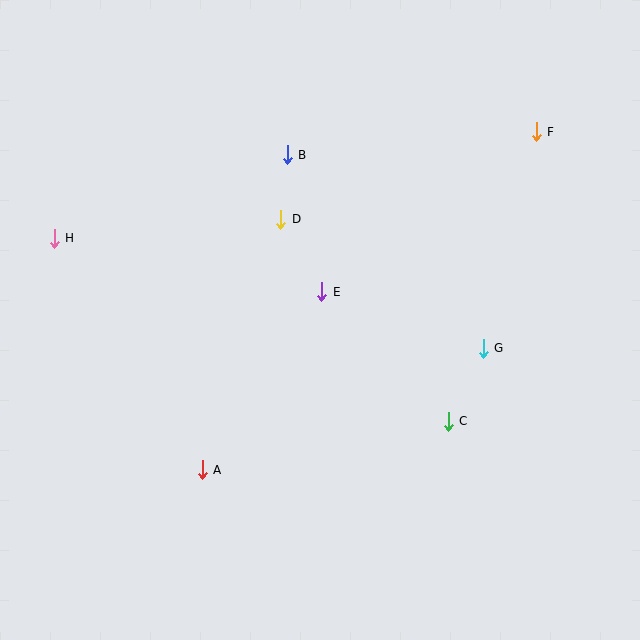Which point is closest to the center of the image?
Point E at (322, 292) is closest to the center.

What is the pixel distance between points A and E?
The distance between A and E is 215 pixels.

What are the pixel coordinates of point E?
Point E is at (322, 292).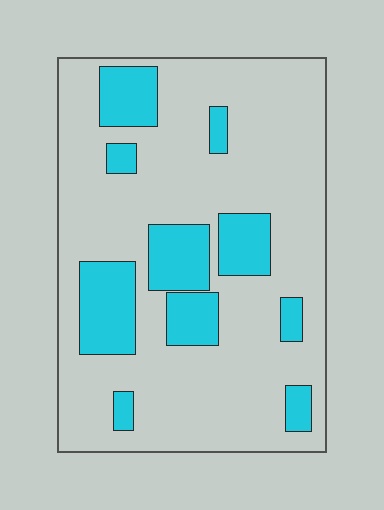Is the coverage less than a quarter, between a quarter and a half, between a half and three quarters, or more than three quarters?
Less than a quarter.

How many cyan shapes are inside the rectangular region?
10.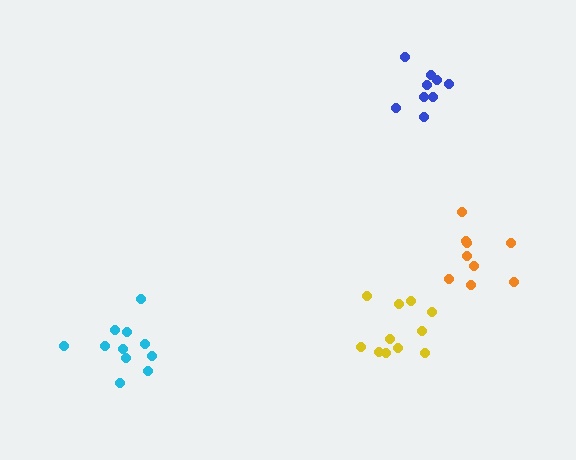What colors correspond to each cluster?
The clusters are colored: orange, blue, yellow, cyan.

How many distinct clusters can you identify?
There are 4 distinct clusters.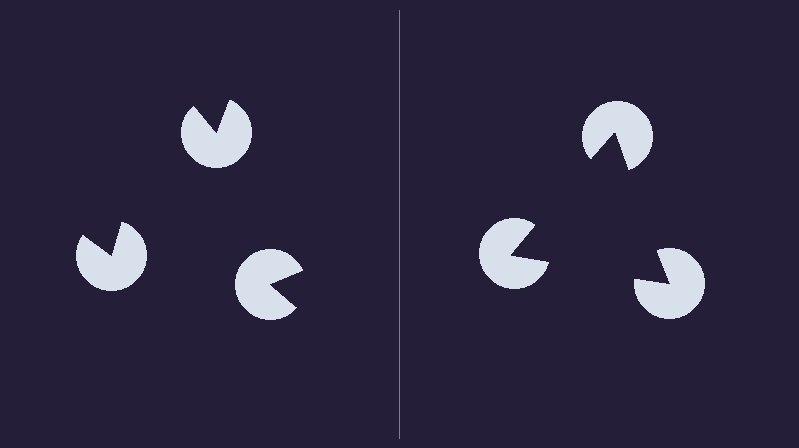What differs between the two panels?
The pac-man discs are positioned identically on both sides; only the wedge orientations differ. On the right they align to a triangle; on the left they are misaligned.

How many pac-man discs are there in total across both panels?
6 — 3 on each side.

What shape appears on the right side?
An illusory triangle.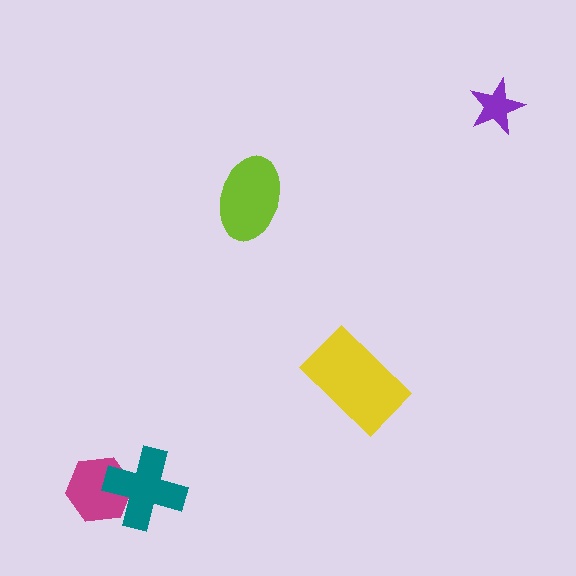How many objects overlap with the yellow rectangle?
0 objects overlap with the yellow rectangle.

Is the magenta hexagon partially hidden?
Yes, it is partially covered by another shape.